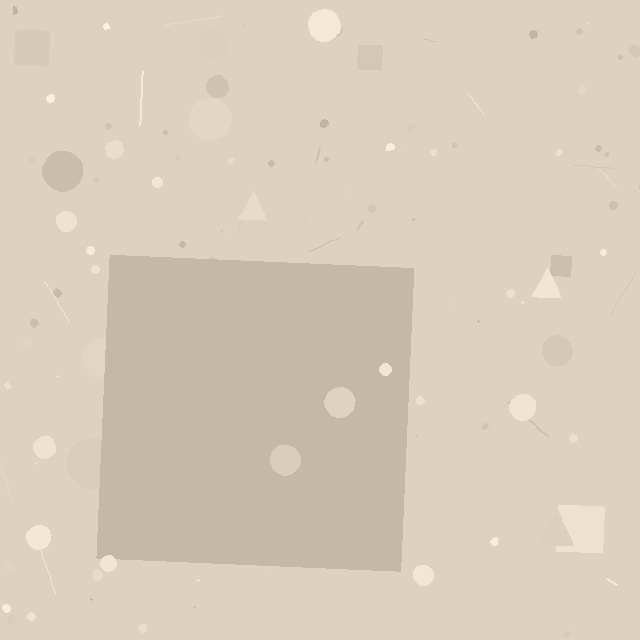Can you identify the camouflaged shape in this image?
The camouflaged shape is a square.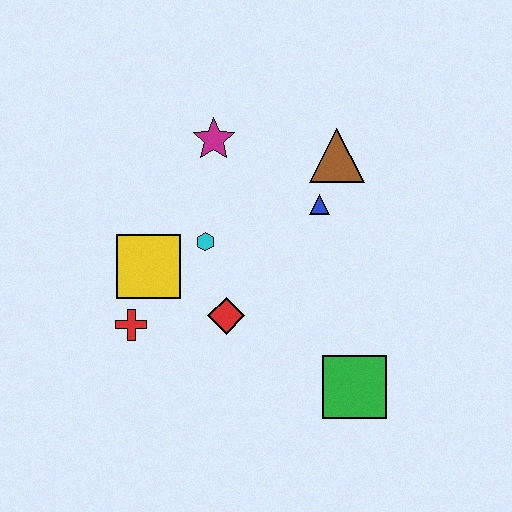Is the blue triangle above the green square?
Yes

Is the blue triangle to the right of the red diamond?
Yes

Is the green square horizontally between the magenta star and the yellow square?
No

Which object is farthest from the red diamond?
The brown triangle is farthest from the red diamond.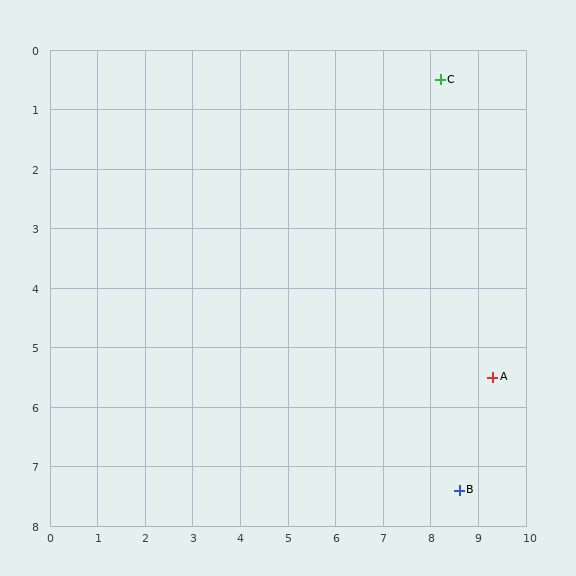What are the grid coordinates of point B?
Point B is at approximately (8.6, 7.4).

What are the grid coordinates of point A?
Point A is at approximately (9.3, 5.5).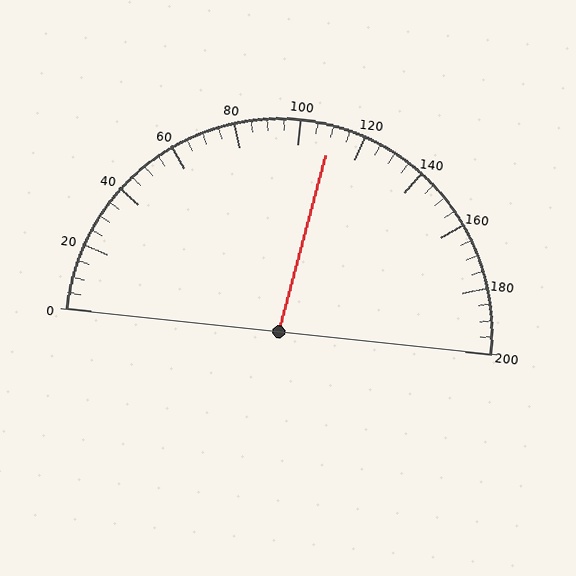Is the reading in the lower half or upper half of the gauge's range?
The reading is in the upper half of the range (0 to 200).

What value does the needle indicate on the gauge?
The needle indicates approximately 110.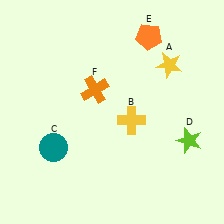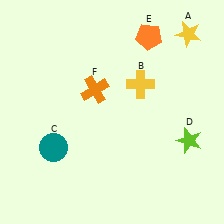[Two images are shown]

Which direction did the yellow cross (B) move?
The yellow cross (B) moved up.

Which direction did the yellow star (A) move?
The yellow star (A) moved up.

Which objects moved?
The objects that moved are: the yellow star (A), the yellow cross (B).